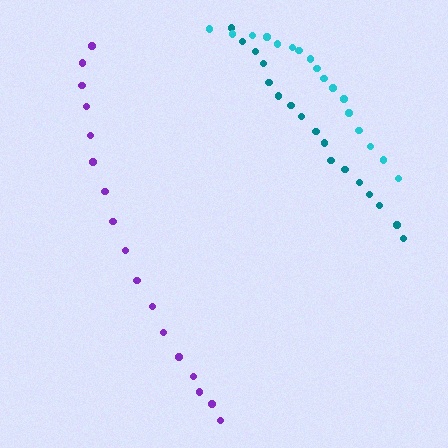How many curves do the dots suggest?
There are 3 distinct paths.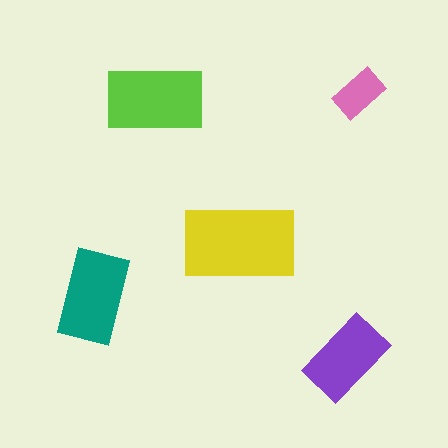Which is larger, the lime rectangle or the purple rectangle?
The lime one.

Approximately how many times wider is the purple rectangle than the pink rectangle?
About 1.5 times wider.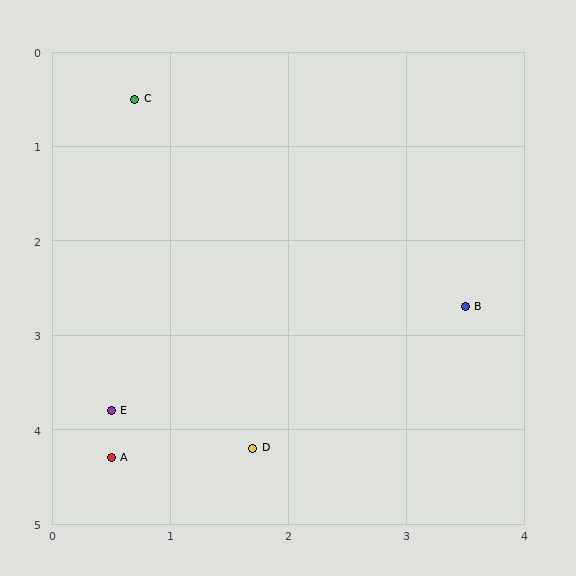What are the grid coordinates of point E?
Point E is at approximately (0.5, 3.8).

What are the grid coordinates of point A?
Point A is at approximately (0.5, 4.3).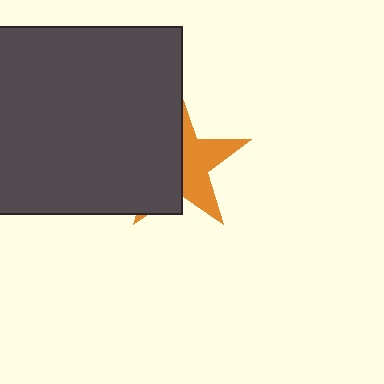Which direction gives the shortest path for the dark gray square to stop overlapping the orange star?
Moving left gives the shortest separation.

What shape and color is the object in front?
The object in front is a dark gray square.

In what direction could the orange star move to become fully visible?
The orange star could move right. That would shift it out from behind the dark gray square entirely.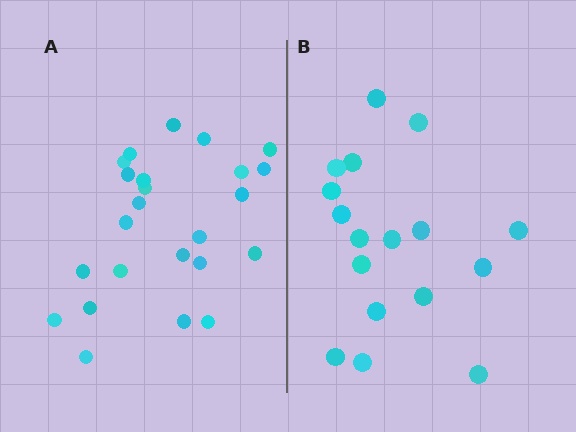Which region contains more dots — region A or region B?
Region A (the left region) has more dots.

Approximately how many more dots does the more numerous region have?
Region A has roughly 8 or so more dots than region B.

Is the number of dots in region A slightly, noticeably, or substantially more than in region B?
Region A has noticeably more, but not dramatically so. The ratio is roughly 1.4 to 1.